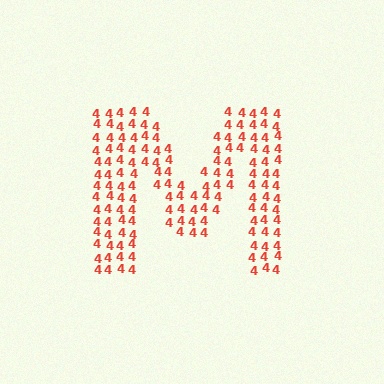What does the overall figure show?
The overall figure shows the letter M.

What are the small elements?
The small elements are digit 4's.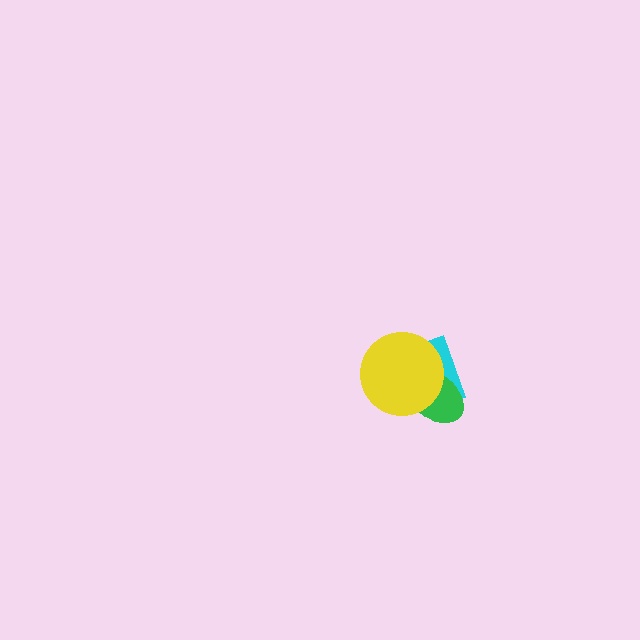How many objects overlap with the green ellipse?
2 objects overlap with the green ellipse.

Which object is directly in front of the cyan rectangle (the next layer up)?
The green ellipse is directly in front of the cyan rectangle.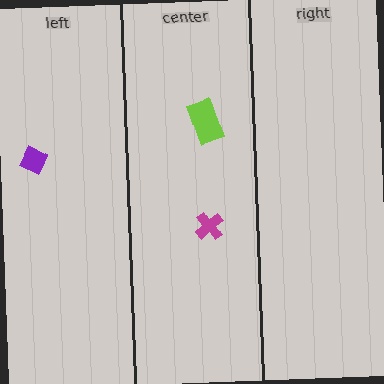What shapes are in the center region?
The magenta cross, the lime rectangle.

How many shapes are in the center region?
2.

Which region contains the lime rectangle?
The center region.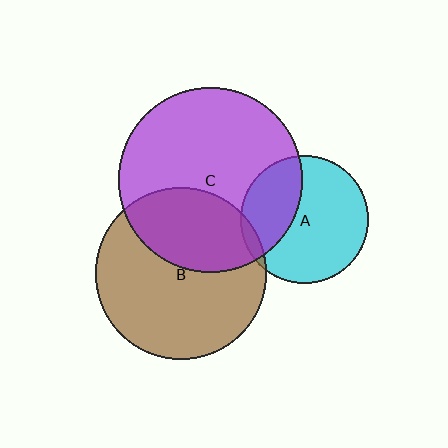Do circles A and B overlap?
Yes.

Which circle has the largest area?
Circle C (purple).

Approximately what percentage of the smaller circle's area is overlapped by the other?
Approximately 5%.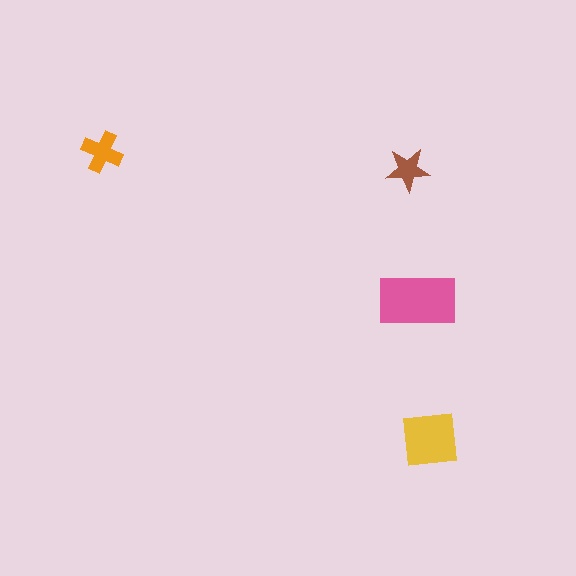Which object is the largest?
The pink rectangle.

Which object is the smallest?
The brown star.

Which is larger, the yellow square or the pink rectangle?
The pink rectangle.